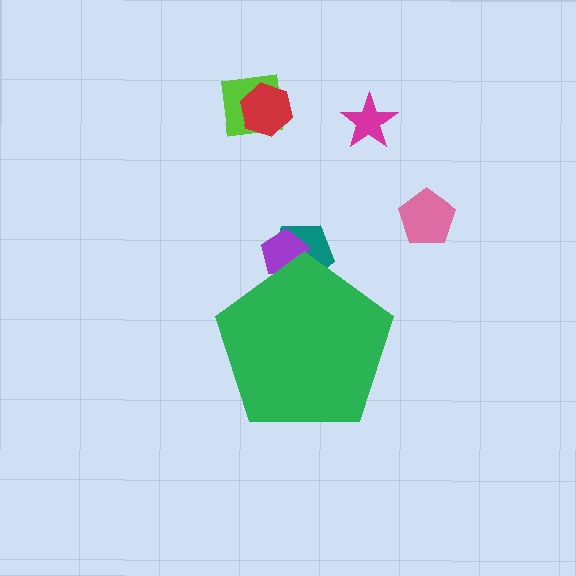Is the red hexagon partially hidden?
No, the red hexagon is fully visible.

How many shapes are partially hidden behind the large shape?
2 shapes are partially hidden.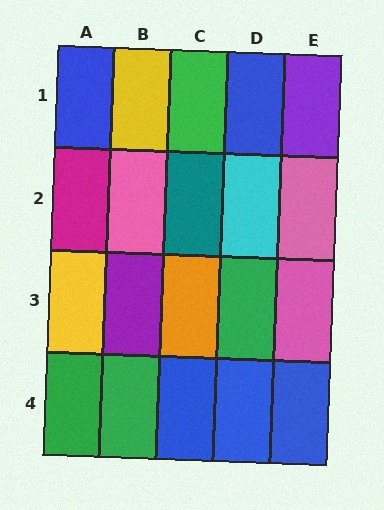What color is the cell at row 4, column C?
Blue.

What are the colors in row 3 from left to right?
Yellow, purple, orange, green, pink.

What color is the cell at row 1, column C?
Green.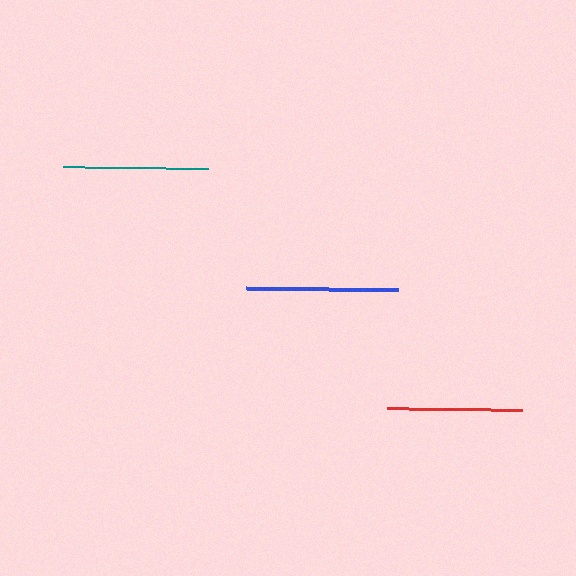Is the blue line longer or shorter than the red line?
The blue line is longer than the red line.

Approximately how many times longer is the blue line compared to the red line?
The blue line is approximately 1.1 times the length of the red line.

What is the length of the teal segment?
The teal segment is approximately 145 pixels long.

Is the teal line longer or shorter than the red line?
The teal line is longer than the red line.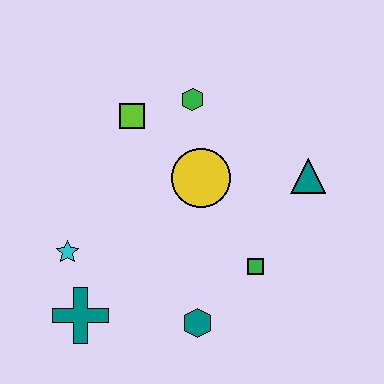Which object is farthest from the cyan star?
The teal triangle is farthest from the cyan star.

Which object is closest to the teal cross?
The cyan star is closest to the teal cross.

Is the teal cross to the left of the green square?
Yes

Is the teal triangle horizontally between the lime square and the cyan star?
No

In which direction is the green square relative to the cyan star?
The green square is to the right of the cyan star.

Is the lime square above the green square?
Yes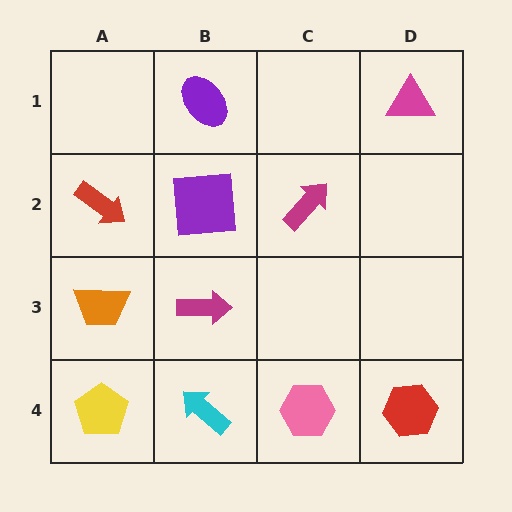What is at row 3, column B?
A magenta arrow.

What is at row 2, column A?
A red arrow.